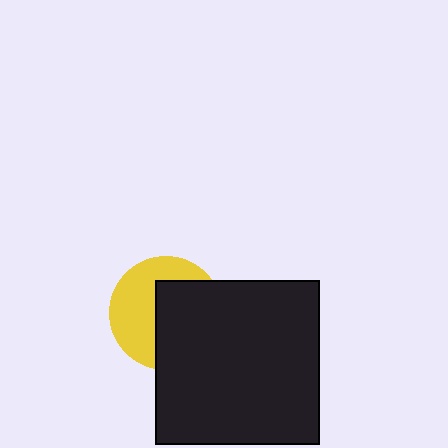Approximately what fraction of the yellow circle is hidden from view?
Roughly 52% of the yellow circle is hidden behind the black square.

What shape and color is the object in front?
The object in front is a black square.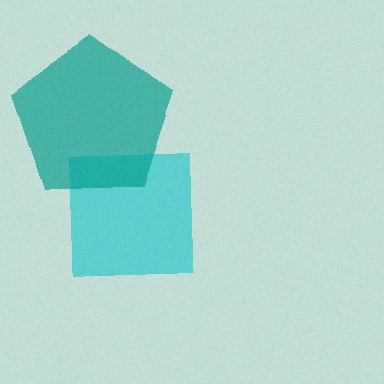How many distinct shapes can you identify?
There are 2 distinct shapes: a cyan square, a teal pentagon.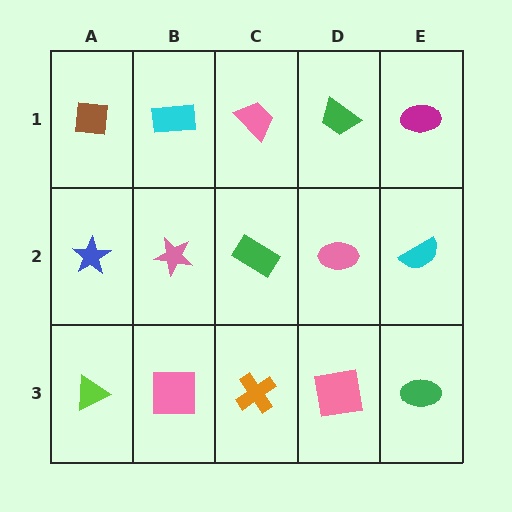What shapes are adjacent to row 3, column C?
A green rectangle (row 2, column C), a pink square (row 3, column B), a pink square (row 3, column D).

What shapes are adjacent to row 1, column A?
A blue star (row 2, column A), a cyan rectangle (row 1, column B).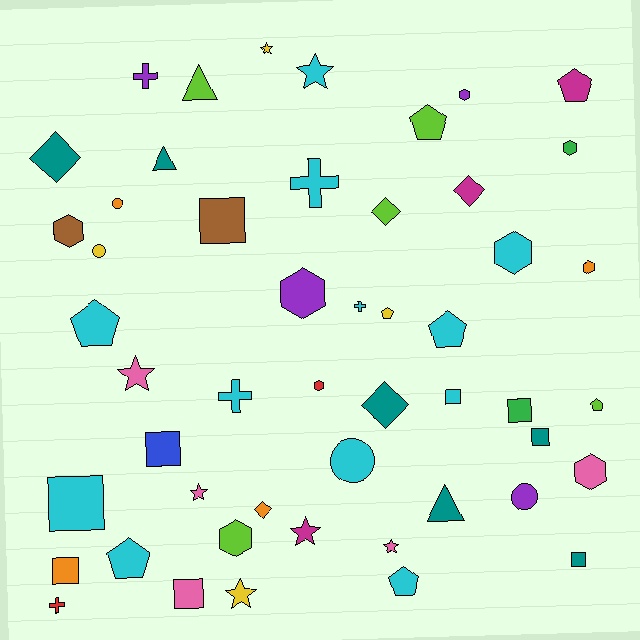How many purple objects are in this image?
There are 4 purple objects.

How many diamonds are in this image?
There are 5 diamonds.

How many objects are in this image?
There are 50 objects.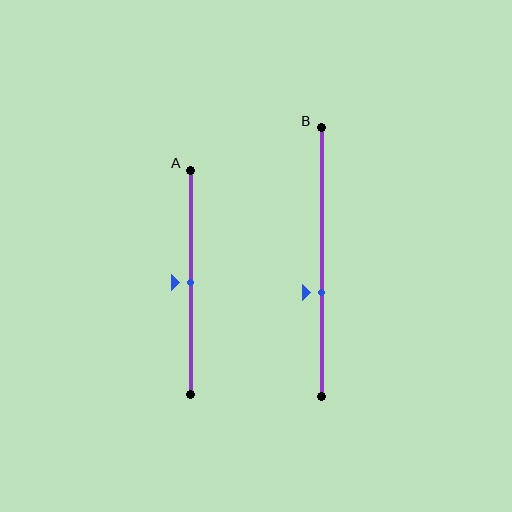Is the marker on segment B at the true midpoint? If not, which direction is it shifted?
No, the marker on segment B is shifted downward by about 11% of the segment length.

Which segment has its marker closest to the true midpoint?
Segment A has its marker closest to the true midpoint.